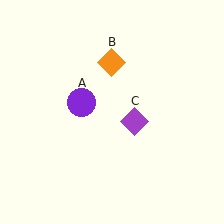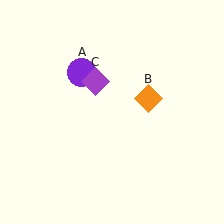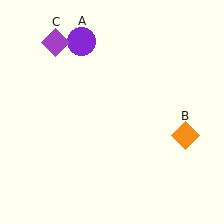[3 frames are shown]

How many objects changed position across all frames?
3 objects changed position: purple circle (object A), orange diamond (object B), purple diamond (object C).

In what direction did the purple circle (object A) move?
The purple circle (object A) moved up.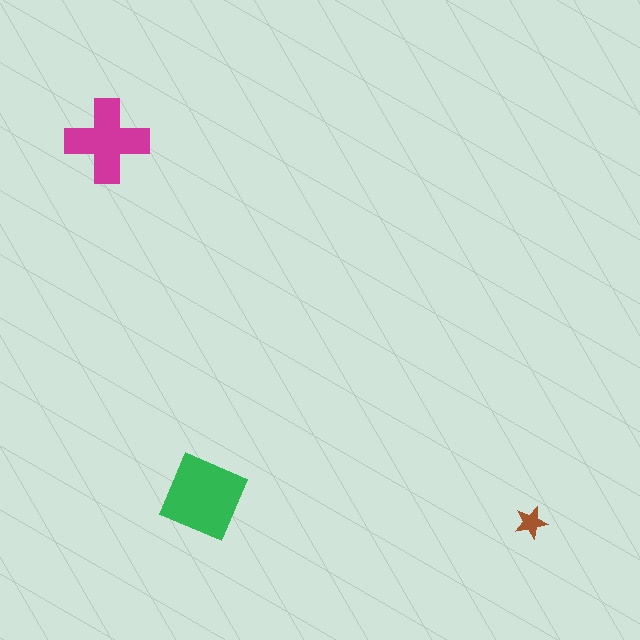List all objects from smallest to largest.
The brown star, the magenta cross, the green diamond.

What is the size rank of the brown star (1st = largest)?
3rd.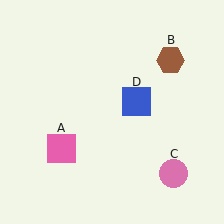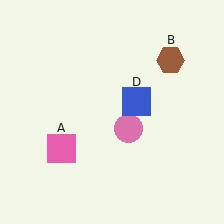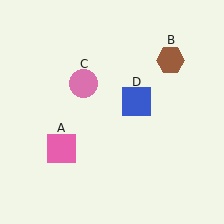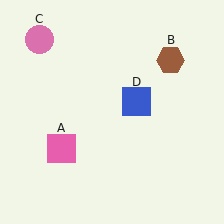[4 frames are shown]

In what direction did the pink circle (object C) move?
The pink circle (object C) moved up and to the left.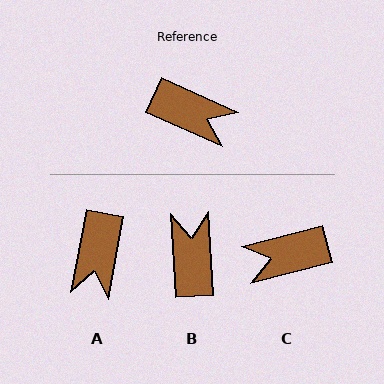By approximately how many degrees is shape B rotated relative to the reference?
Approximately 117 degrees counter-clockwise.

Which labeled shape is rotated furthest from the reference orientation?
C, about 142 degrees away.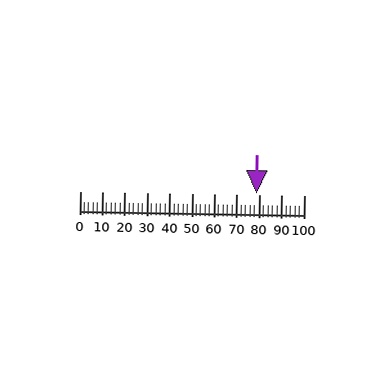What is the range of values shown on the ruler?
The ruler shows values from 0 to 100.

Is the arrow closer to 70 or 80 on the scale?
The arrow is closer to 80.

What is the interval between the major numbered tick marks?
The major tick marks are spaced 10 units apart.